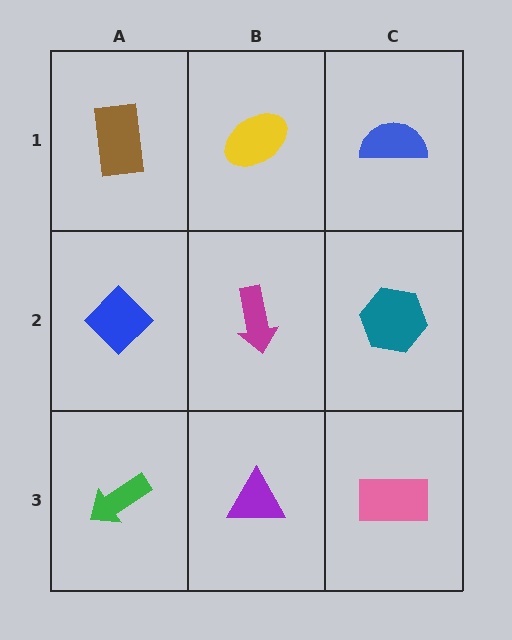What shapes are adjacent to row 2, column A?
A brown rectangle (row 1, column A), a green arrow (row 3, column A), a magenta arrow (row 2, column B).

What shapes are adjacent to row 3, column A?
A blue diamond (row 2, column A), a purple triangle (row 3, column B).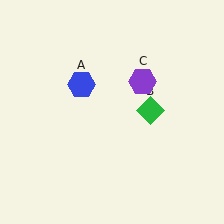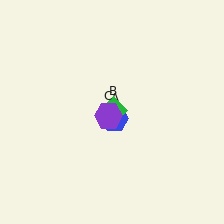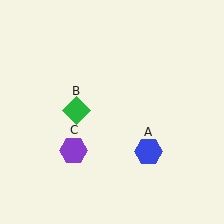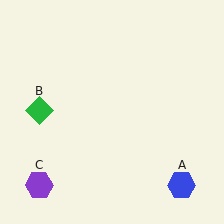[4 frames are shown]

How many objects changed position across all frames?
3 objects changed position: blue hexagon (object A), green diamond (object B), purple hexagon (object C).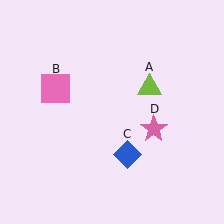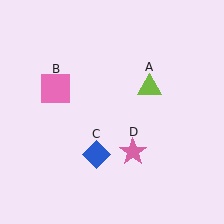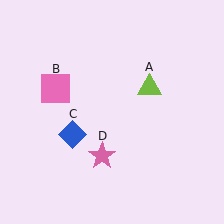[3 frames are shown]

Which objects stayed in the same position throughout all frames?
Lime triangle (object A) and pink square (object B) remained stationary.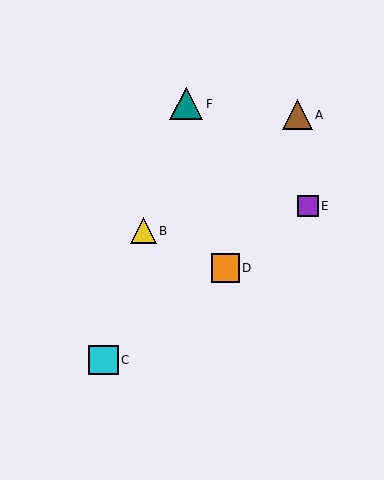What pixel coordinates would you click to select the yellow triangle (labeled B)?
Click at (143, 231) to select the yellow triangle B.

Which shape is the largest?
The teal triangle (labeled F) is the largest.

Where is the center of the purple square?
The center of the purple square is at (308, 206).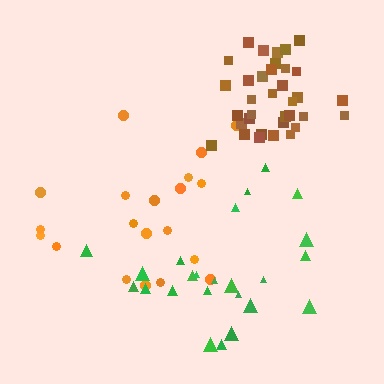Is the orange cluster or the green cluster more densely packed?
Green.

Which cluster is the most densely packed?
Brown.